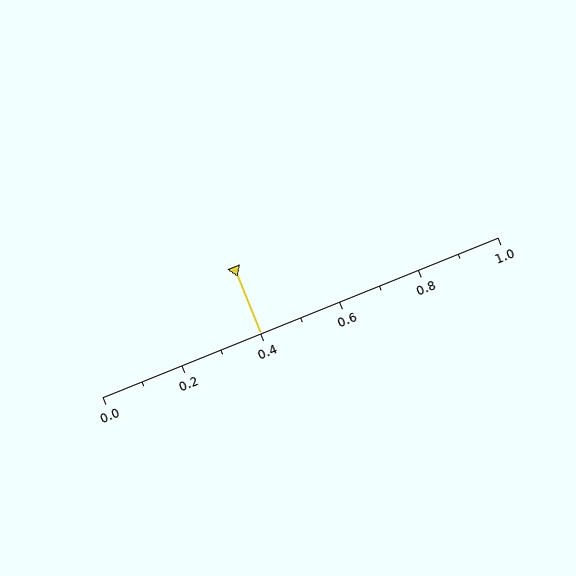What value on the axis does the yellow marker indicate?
The marker indicates approximately 0.4.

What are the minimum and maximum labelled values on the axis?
The axis runs from 0.0 to 1.0.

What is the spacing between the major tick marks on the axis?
The major ticks are spaced 0.2 apart.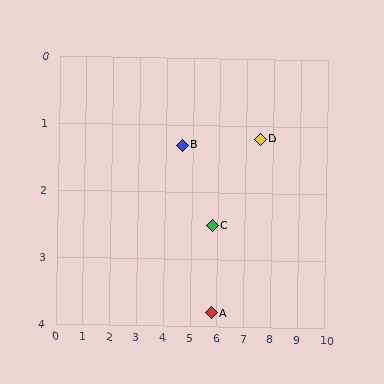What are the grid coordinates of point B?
Point B is at approximately (4.6, 1.3).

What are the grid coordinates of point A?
Point A is at approximately (5.8, 3.8).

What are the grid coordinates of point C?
Point C is at approximately (5.8, 2.5).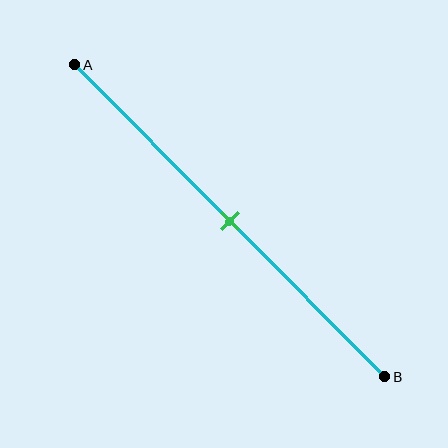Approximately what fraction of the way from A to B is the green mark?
The green mark is approximately 50% of the way from A to B.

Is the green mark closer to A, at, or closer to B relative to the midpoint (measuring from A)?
The green mark is approximately at the midpoint of segment AB.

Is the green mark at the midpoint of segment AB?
Yes, the mark is approximately at the midpoint.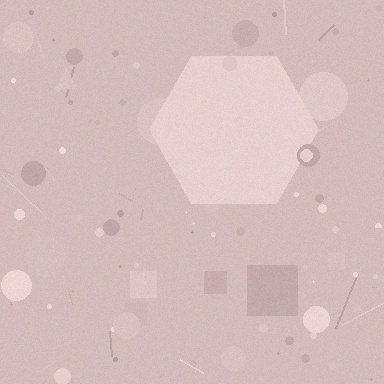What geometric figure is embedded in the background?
A hexagon is embedded in the background.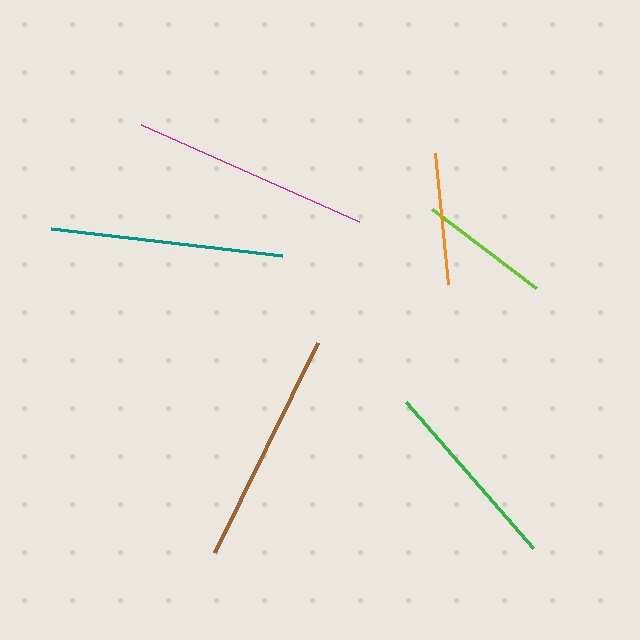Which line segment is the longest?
The magenta line is the longest at approximately 238 pixels.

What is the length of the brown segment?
The brown segment is approximately 234 pixels long.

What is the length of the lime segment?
The lime segment is approximately 130 pixels long.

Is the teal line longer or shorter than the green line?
The teal line is longer than the green line.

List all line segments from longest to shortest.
From longest to shortest: magenta, brown, teal, green, orange, lime.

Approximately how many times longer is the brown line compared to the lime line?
The brown line is approximately 1.8 times the length of the lime line.